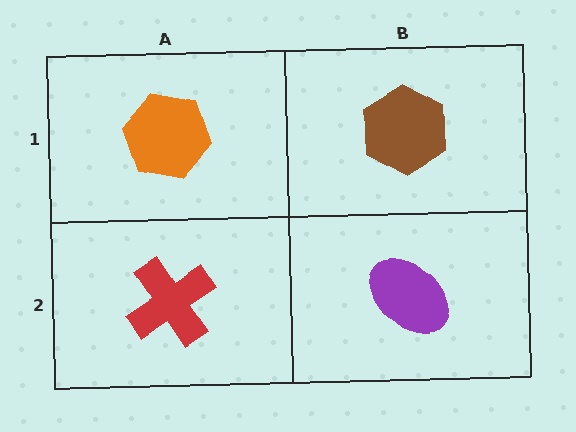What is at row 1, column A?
An orange hexagon.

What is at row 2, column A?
A red cross.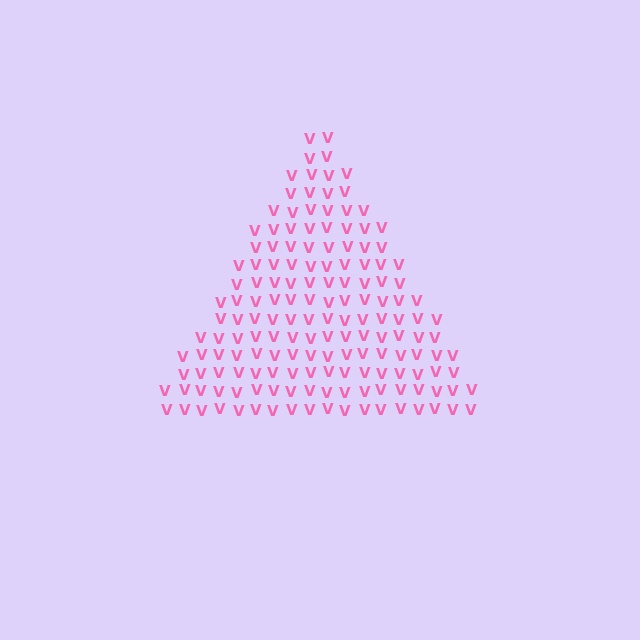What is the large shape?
The large shape is a triangle.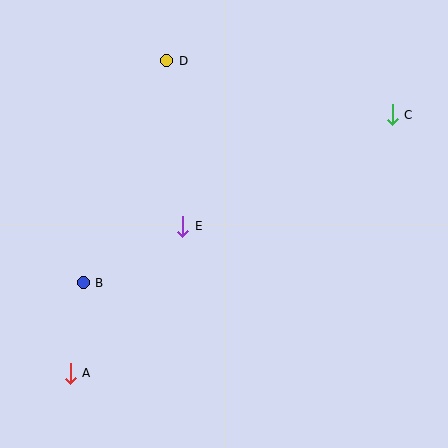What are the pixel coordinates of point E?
Point E is at (183, 226).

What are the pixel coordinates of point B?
Point B is at (83, 283).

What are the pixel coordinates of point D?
Point D is at (167, 61).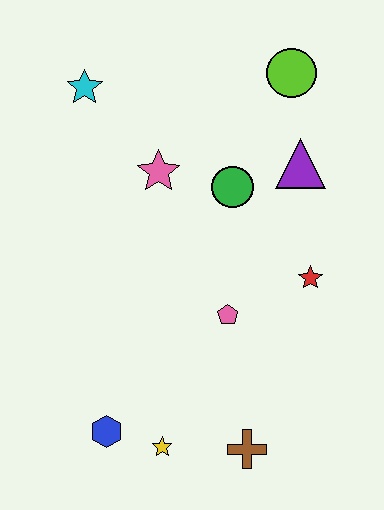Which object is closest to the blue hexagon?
The yellow star is closest to the blue hexagon.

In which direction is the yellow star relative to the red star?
The yellow star is below the red star.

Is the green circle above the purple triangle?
No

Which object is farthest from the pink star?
The brown cross is farthest from the pink star.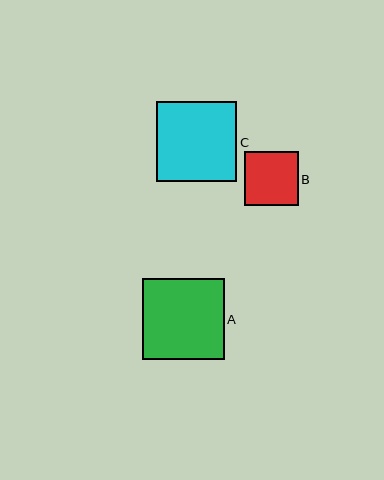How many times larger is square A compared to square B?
Square A is approximately 1.5 times the size of square B.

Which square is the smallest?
Square B is the smallest with a size of approximately 54 pixels.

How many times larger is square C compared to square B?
Square C is approximately 1.5 times the size of square B.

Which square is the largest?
Square A is the largest with a size of approximately 81 pixels.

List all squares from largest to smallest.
From largest to smallest: A, C, B.